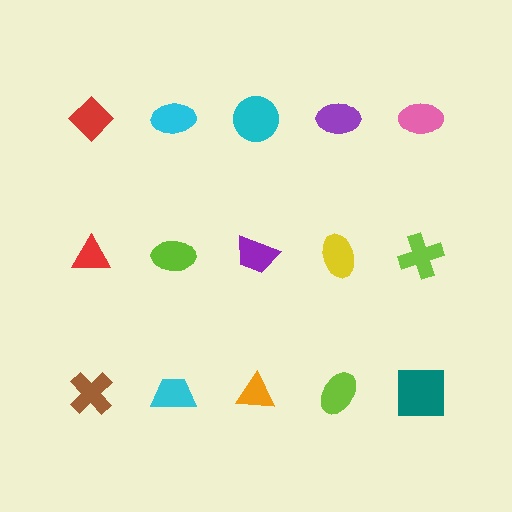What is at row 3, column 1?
A brown cross.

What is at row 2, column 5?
A lime cross.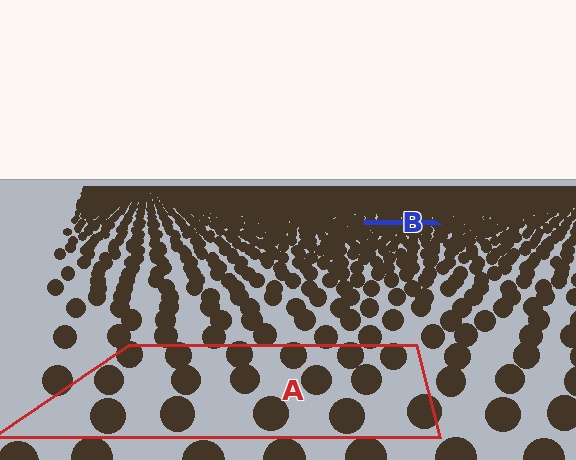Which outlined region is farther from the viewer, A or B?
Region B is farther from the viewer — the texture elements inside it appear smaller and more densely packed.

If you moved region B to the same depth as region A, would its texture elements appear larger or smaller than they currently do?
They would appear larger. At a closer depth, the same texture elements are projected at a bigger on-screen size.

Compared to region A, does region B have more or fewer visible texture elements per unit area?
Region B has more texture elements per unit area — they are packed more densely because it is farther away.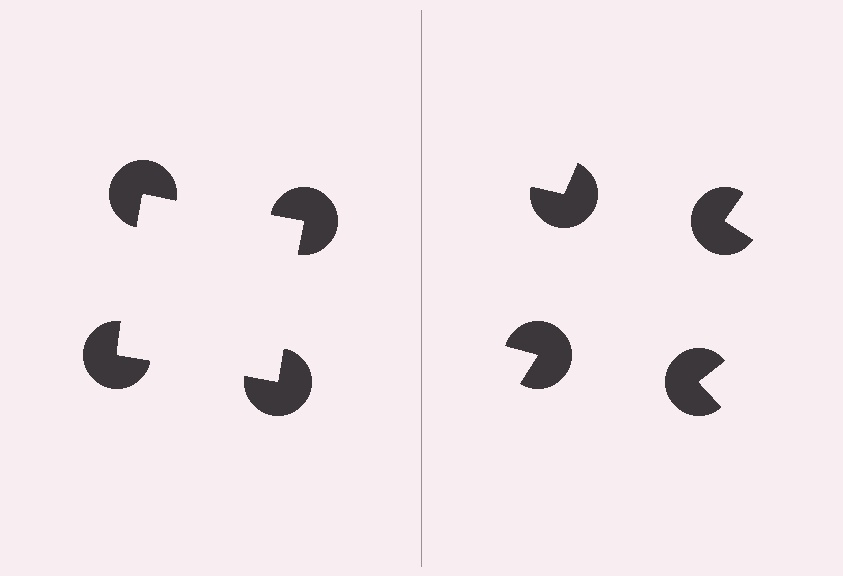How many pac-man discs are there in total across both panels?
8 — 4 on each side.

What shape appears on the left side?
An illusory square.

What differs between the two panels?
The pac-man discs are positioned identically on both sides; only the wedge orientations differ. On the left they align to a square; on the right they are misaligned.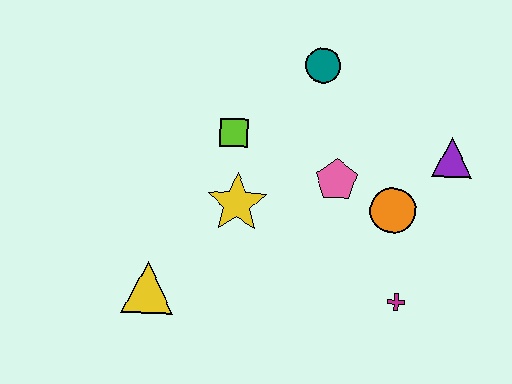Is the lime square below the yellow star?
No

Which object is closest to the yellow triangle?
The yellow star is closest to the yellow triangle.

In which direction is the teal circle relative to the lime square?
The teal circle is to the right of the lime square.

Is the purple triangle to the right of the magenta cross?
Yes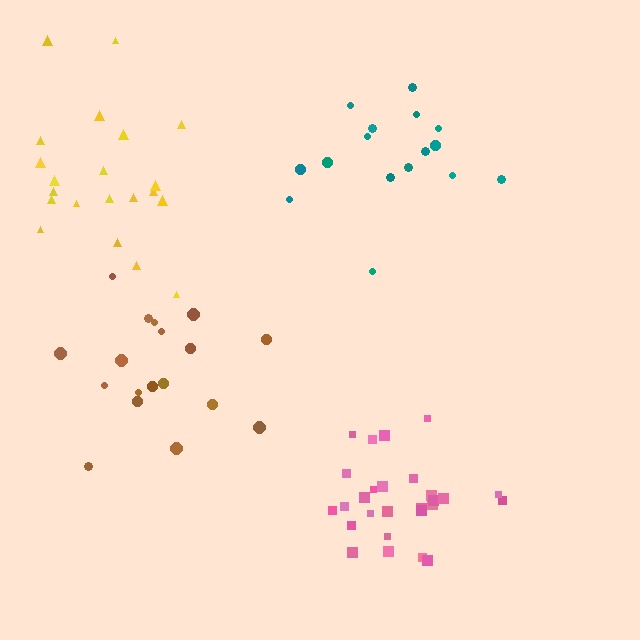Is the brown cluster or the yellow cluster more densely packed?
Brown.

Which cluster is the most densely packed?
Pink.